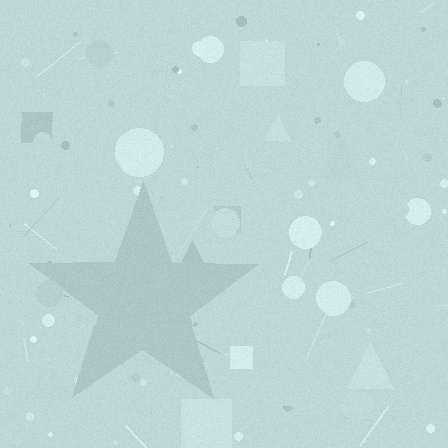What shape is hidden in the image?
A star is hidden in the image.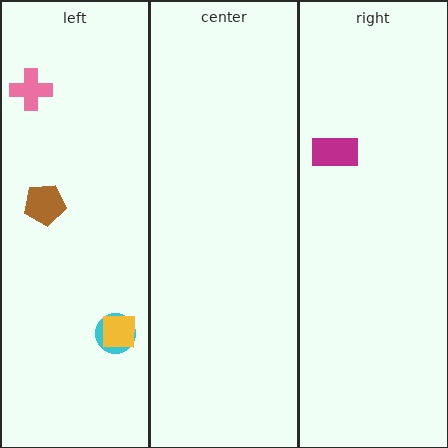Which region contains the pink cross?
The left region.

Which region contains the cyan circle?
The left region.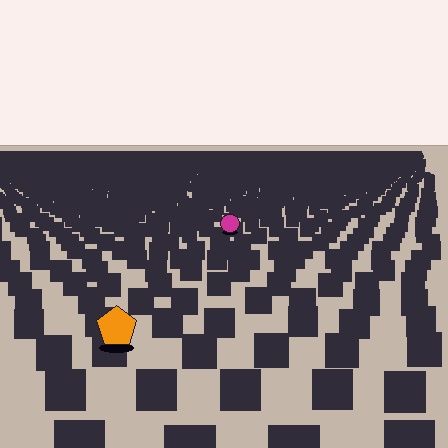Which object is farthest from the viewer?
The magenta circle is farthest from the viewer. It appears smaller and the ground texture around it is denser.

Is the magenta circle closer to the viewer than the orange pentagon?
No. The orange pentagon is closer — you can tell from the texture gradient: the ground texture is coarser near it.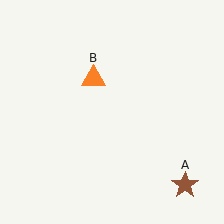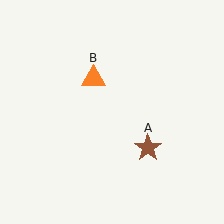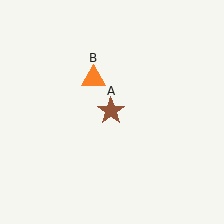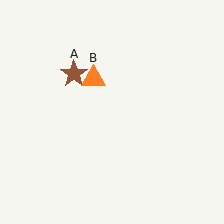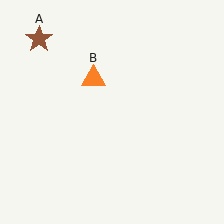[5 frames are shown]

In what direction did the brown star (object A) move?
The brown star (object A) moved up and to the left.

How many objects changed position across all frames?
1 object changed position: brown star (object A).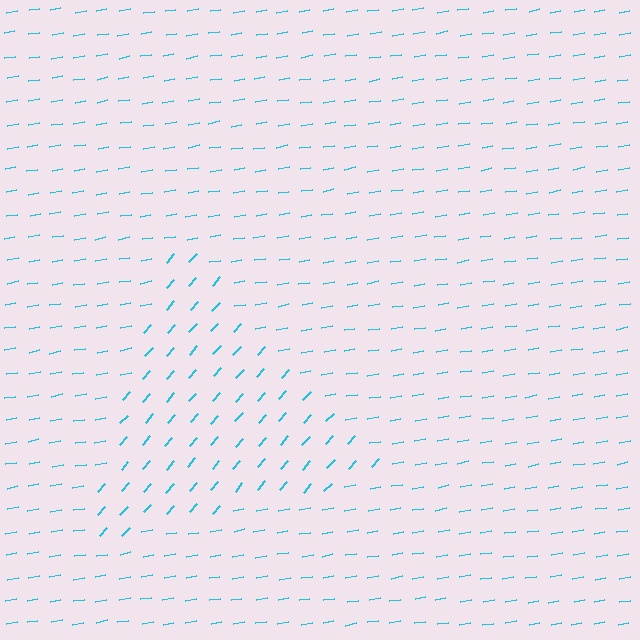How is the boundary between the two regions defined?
The boundary is defined purely by a change in line orientation (approximately 39 degrees difference). All lines are the same color and thickness.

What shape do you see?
I see a triangle.